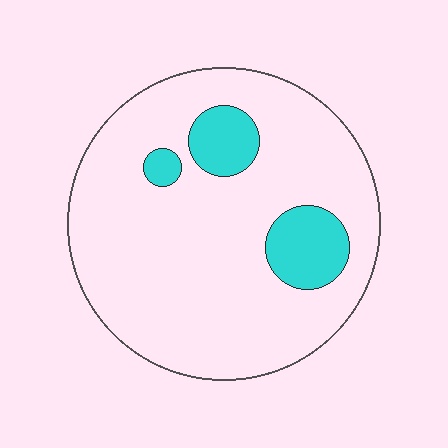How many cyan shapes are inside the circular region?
3.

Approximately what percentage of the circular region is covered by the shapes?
Approximately 15%.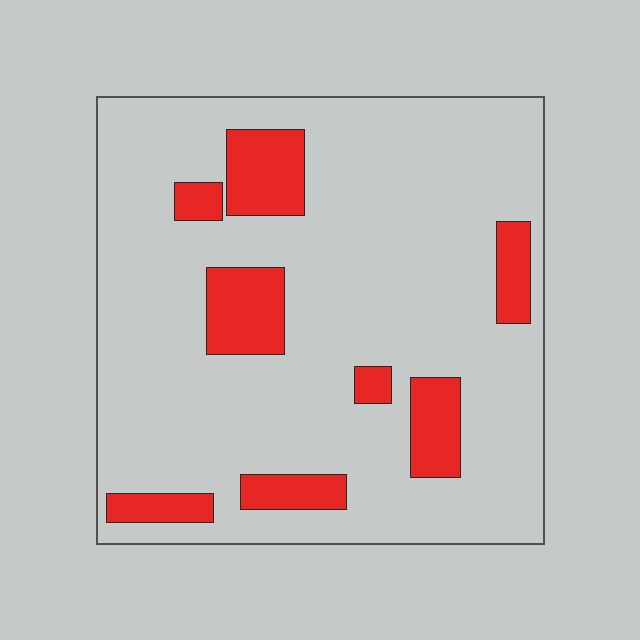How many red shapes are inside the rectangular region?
8.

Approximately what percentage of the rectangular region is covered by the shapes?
Approximately 15%.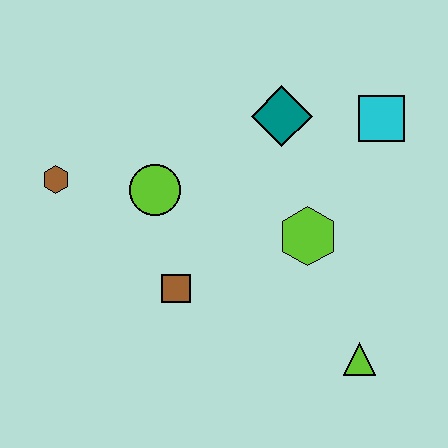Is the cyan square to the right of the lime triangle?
Yes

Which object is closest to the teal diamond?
The cyan square is closest to the teal diamond.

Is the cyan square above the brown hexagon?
Yes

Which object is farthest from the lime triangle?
The brown hexagon is farthest from the lime triangle.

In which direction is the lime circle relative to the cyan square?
The lime circle is to the left of the cyan square.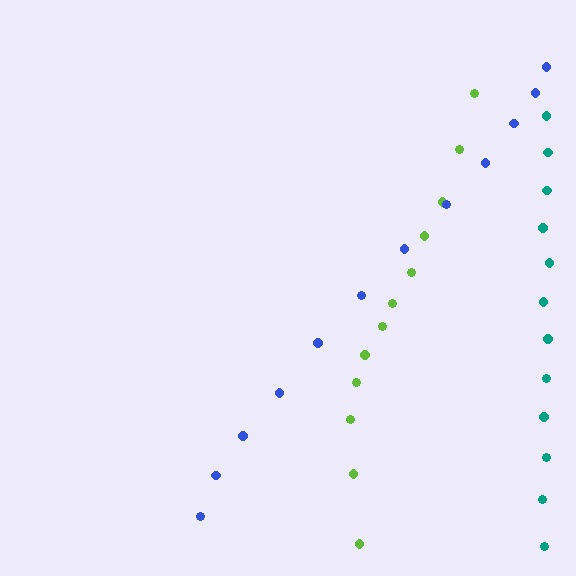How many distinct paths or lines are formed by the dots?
There are 3 distinct paths.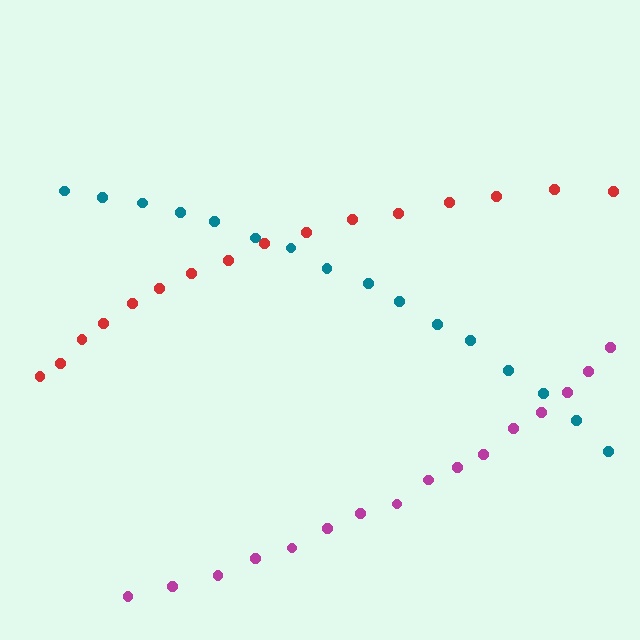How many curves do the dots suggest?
There are 3 distinct paths.